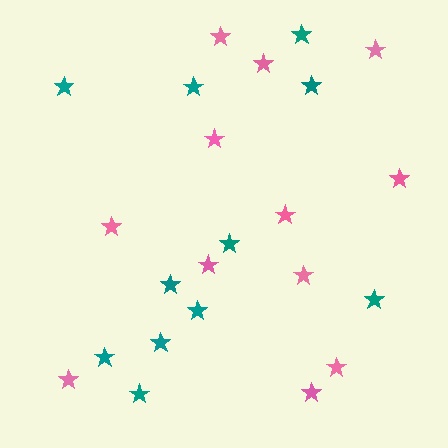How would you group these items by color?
There are 2 groups: one group of pink stars (12) and one group of teal stars (11).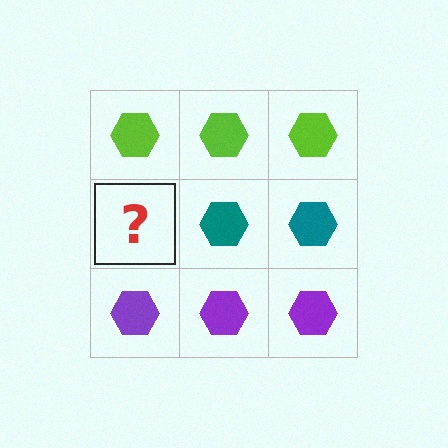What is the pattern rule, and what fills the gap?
The rule is that each row has a consistent color. The gap should be filled with a teal hexagon.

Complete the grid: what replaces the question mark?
The question mark should be replaced with a teal hexagon.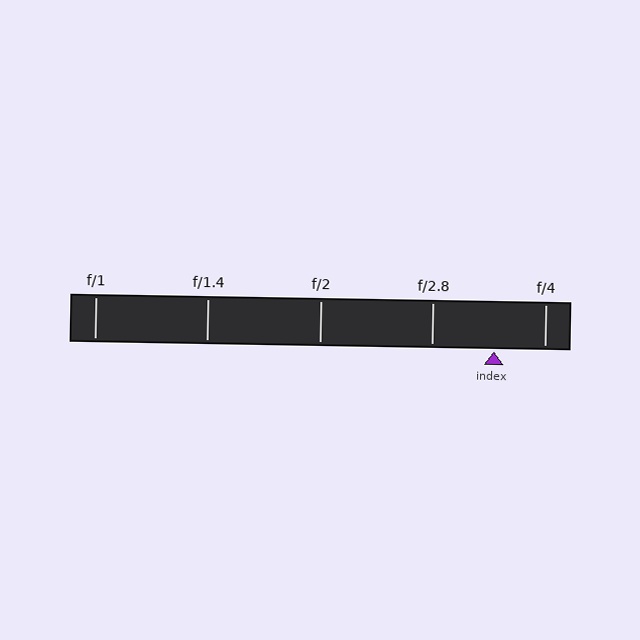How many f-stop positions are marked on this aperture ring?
There are 5 f-stop positions marked.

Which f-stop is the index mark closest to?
The index mark is closest to f/4.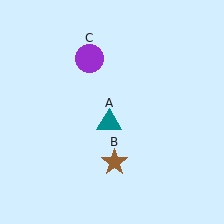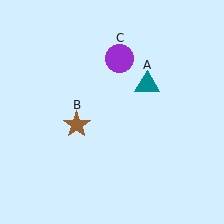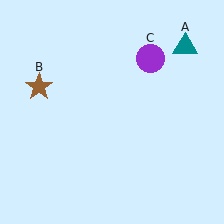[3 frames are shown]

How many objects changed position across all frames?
3 objects changed position: teal triangle (object A), brown star (object B), purple circle (object C).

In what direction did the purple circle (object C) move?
The purple circle (object C) moved right.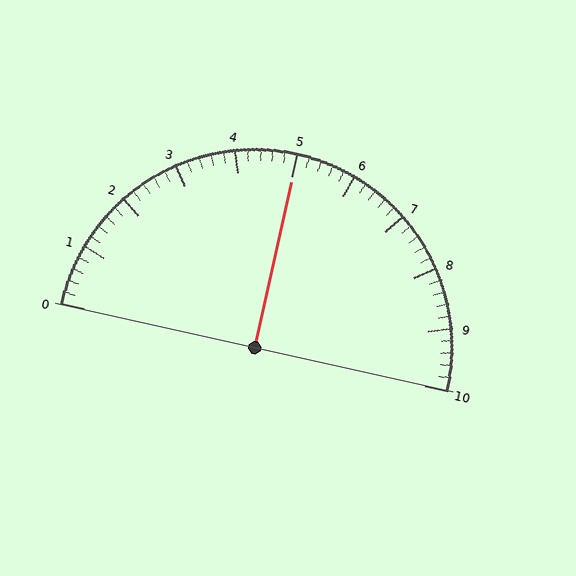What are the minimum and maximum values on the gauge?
The gauge ranges from 0 to 10.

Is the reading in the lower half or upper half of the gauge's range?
The reading is in the upper half of the range (0 to 10).